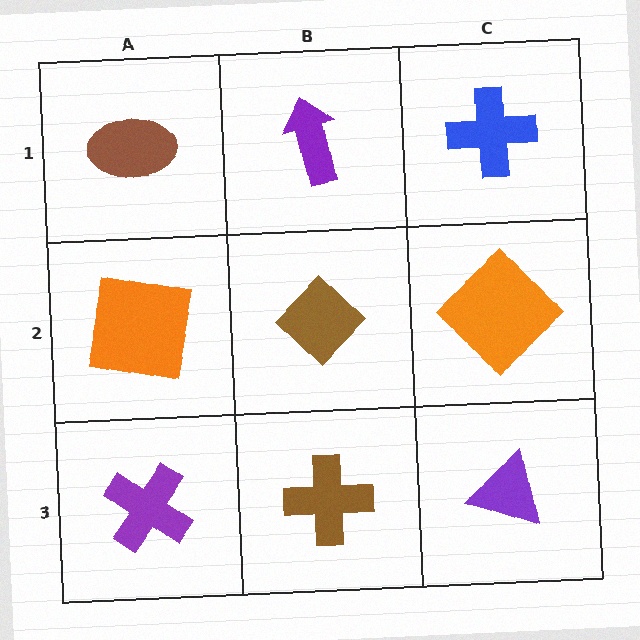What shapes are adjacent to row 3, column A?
An orange square (row 2, column A), a brown cross (row 3, column B).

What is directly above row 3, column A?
An orange square.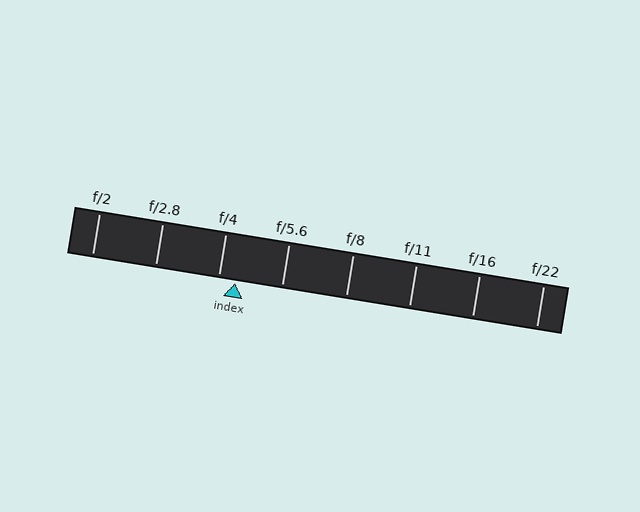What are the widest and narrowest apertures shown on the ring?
The widest aperture shown is f/2 and the narrowest is f/22.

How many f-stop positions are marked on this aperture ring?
There are 8 f-stop positions marked.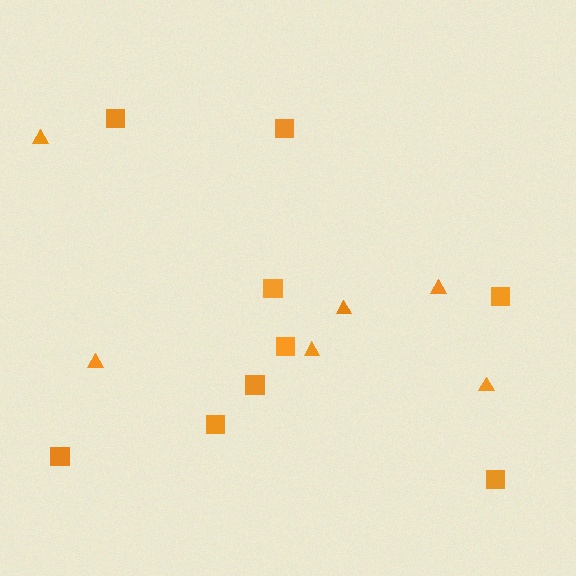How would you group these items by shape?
There are 2 groups: one group of squares (9) and one group of triangles (6).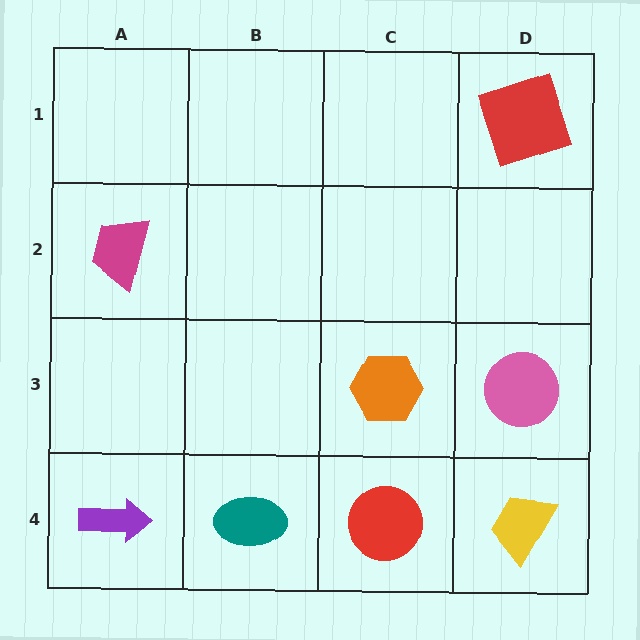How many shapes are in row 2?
1 shape.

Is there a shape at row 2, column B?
No, that cell is empty.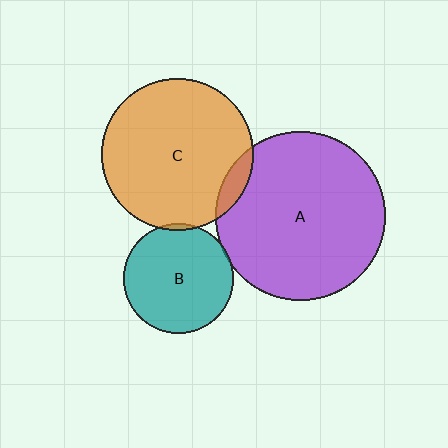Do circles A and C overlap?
Yes.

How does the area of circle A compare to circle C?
Approximately 1.2 times.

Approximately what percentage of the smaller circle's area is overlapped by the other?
Approximately 5%.